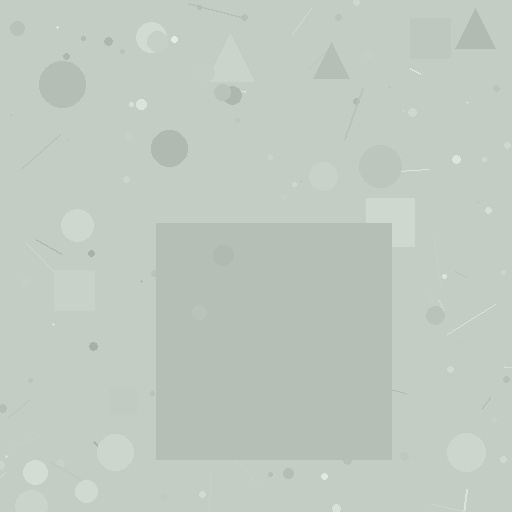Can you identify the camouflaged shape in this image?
The camouflaged shape is a square.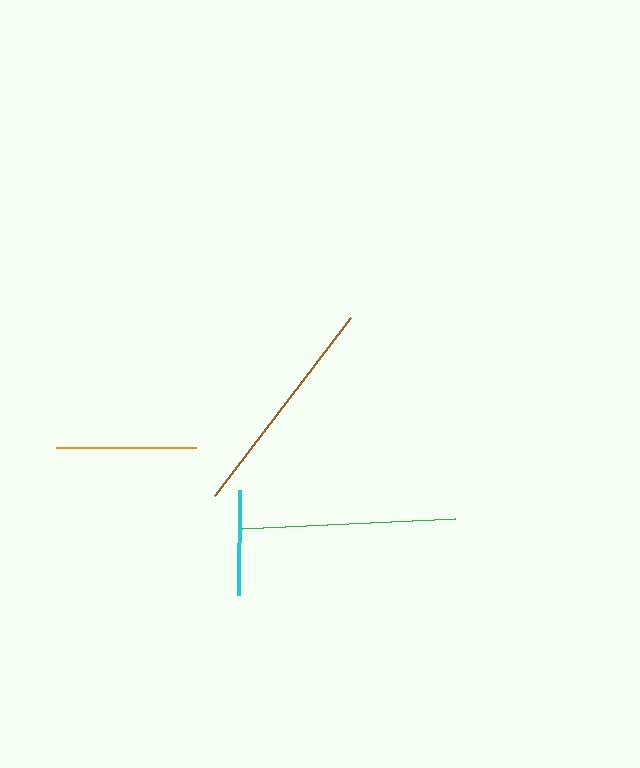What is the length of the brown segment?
The brown segment is approximately 224 pixels long.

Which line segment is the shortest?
The cyan line is the shortest at approximately 104 pixels.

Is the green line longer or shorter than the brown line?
The brown line is longer than the green line.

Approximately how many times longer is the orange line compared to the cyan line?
The orange line is approximately 1.3 times the length of the cyan line.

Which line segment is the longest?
The brown line is the longest at approximately 224 pixels.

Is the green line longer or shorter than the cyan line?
The green line is longer than the cyan line.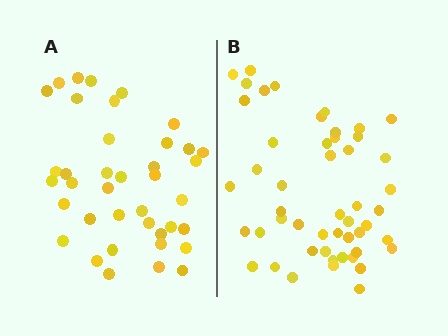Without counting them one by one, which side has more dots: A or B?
Region B (the right region) has more dots.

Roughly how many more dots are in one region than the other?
Region B has roughly 12 or so more dots than region A.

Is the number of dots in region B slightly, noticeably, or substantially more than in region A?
Region B has noticeably more, but not dramatically so. The ratio is roughly 1.3 to 1.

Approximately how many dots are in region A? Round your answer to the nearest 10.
About 40 dots. (The exact count is 39, which rounds to 40.)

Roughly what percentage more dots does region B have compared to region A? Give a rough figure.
About 30% more.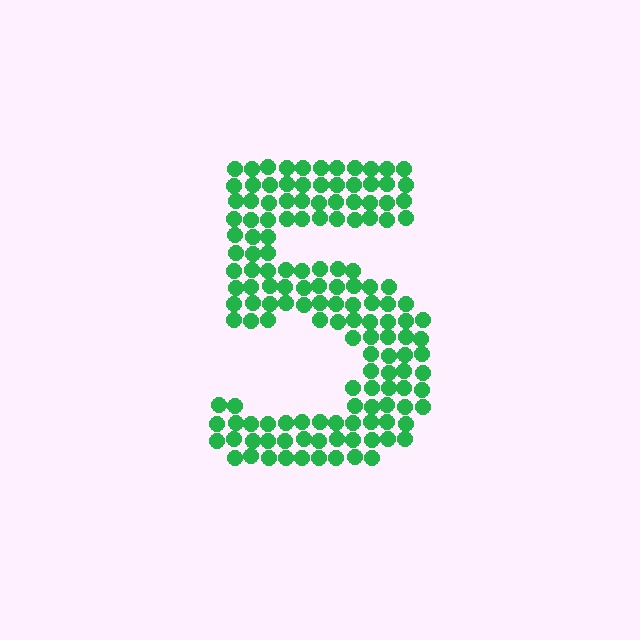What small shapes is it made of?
It is made of small circles.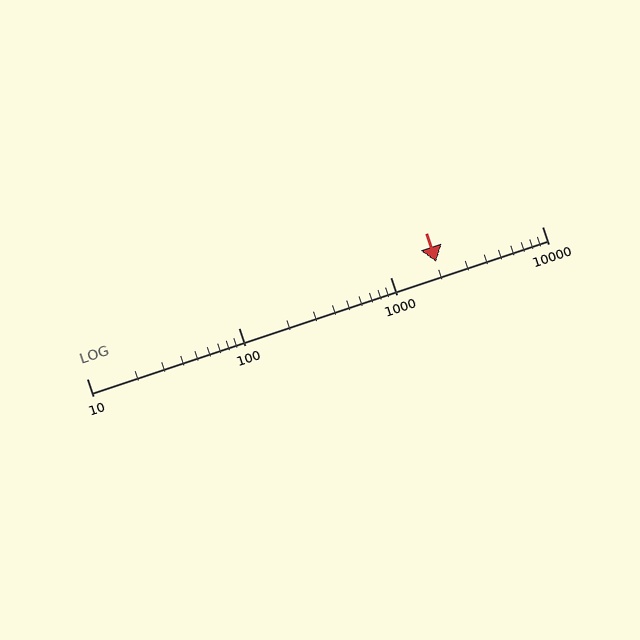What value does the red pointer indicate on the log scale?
The pointer indicates approximately 2000.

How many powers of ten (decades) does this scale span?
The scale spans 3 decades, from 10 to 10000.